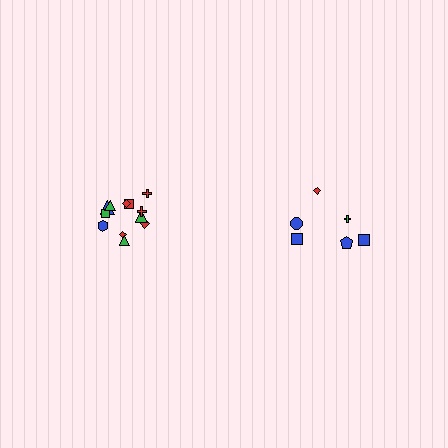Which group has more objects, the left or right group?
The left group.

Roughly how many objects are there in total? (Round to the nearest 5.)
Roughly 20 objects in total.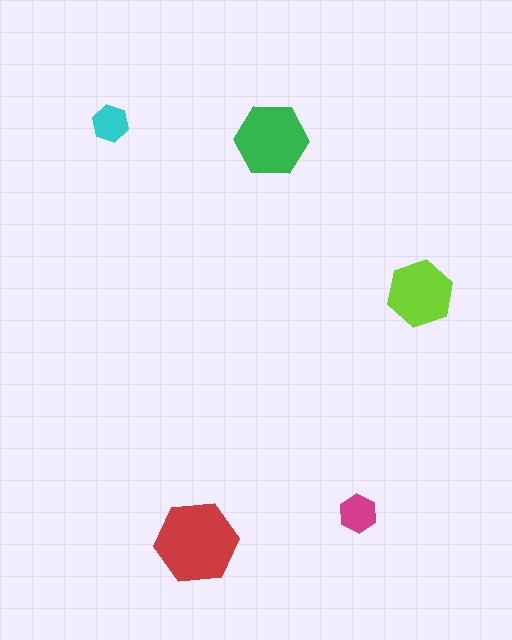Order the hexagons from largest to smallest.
the red one, the green one, the lime one, the magenta one, the cyan one.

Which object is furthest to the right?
The lime hexagon is rightmost.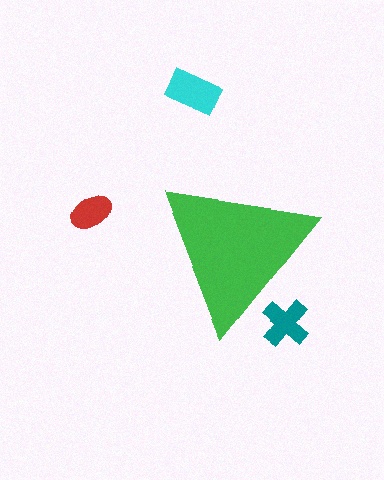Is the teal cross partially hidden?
Yes, the teal cross is partially hidden behind the green triangle.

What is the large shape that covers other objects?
A green triangle.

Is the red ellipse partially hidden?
No, the red ellipse is fully visible.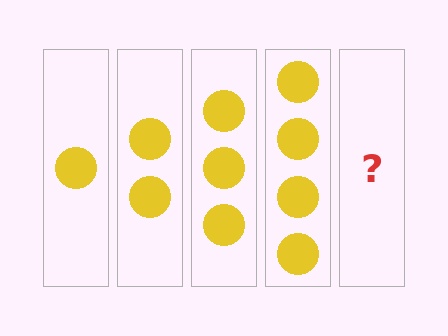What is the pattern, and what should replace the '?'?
The pattern is that each step adds one more circle. The '?' should be 5 circles.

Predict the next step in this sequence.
The next step is 5 circles.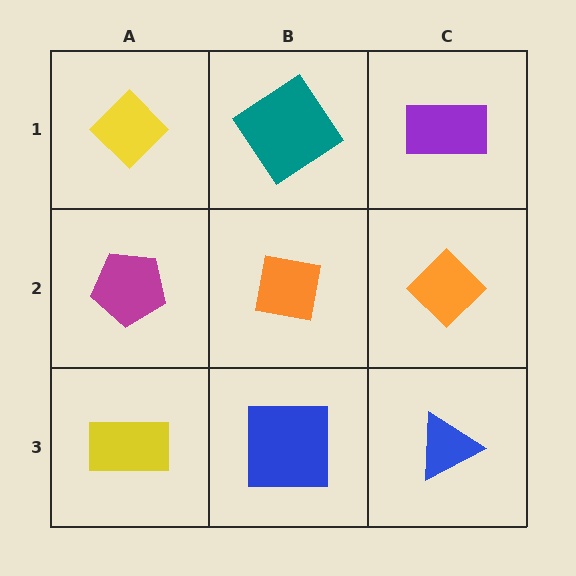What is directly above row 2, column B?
A teal diamond.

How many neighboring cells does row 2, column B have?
4.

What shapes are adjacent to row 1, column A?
A magenta pentagon (row 2, column A), a teal diamond (row 1, column B).